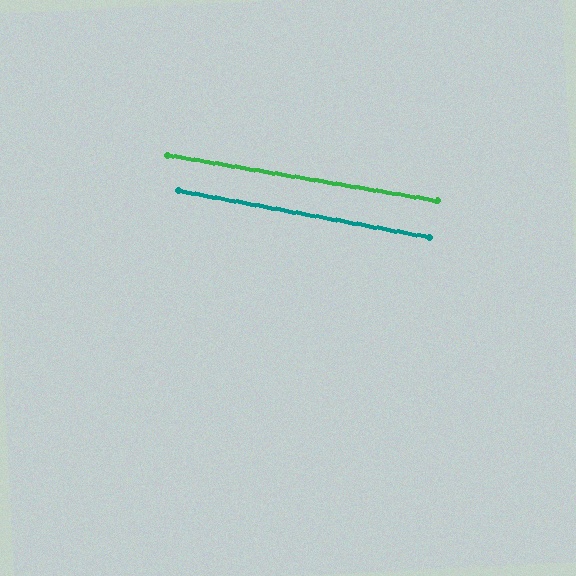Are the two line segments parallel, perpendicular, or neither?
Parallel — their directions differ by only 0.9°.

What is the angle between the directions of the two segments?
Approximately 1 degree.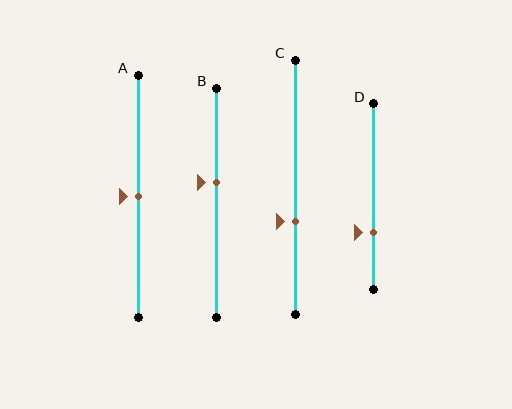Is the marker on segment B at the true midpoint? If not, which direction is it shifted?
No, the marker on segment B is shifted upward by about 9% of the segment length.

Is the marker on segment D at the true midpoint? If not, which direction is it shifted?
No, the marker on segment D is shifted downward by about 19% of the segment length.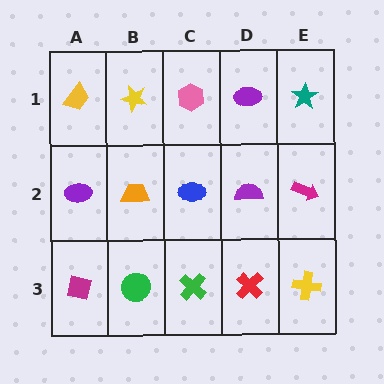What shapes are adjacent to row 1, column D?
A purple semicircle (row 2, column D), a pink hexagon (row 1, column C), a teal star (row 1, column E).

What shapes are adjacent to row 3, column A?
A purple ellipse (row 2, column A), a green circle (row 3, column B).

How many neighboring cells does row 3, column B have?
3.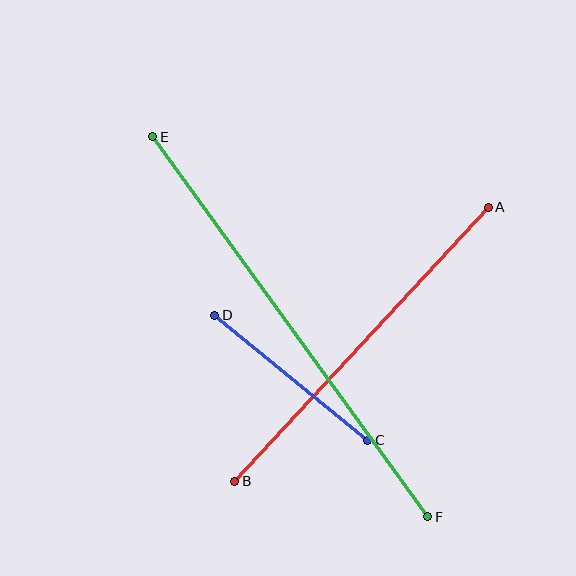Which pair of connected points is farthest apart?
Points E and F are farthest apart.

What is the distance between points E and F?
The distance is approximately 469 pixels.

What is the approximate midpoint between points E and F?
The midpoint is at approximately (290, 327) pixels.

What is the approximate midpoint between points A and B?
The midpoint is at approximately (361, 344) pixels.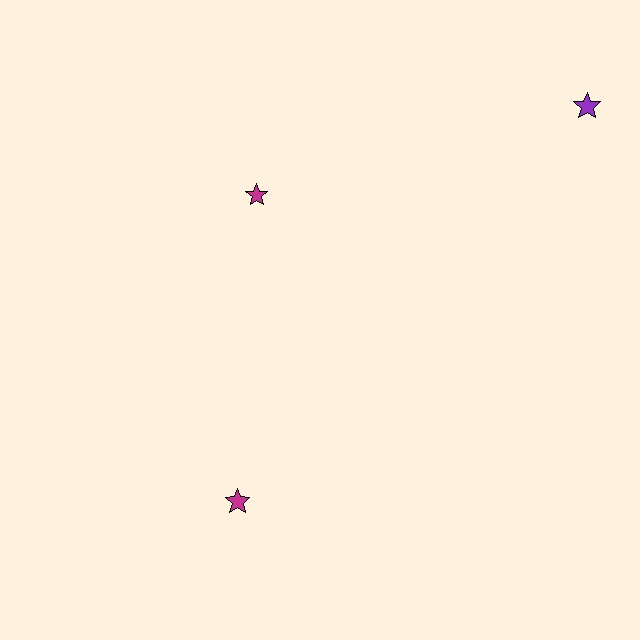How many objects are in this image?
There are 3 objects.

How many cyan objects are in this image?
There are no cyan objects.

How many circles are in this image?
There are no circles.